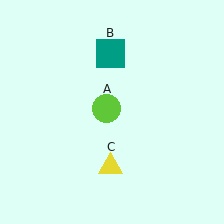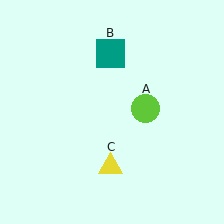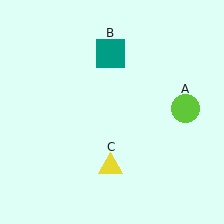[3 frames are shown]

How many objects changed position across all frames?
1 object changed position: lime circle (object A).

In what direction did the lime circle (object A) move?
The lime circle (object A) moved right.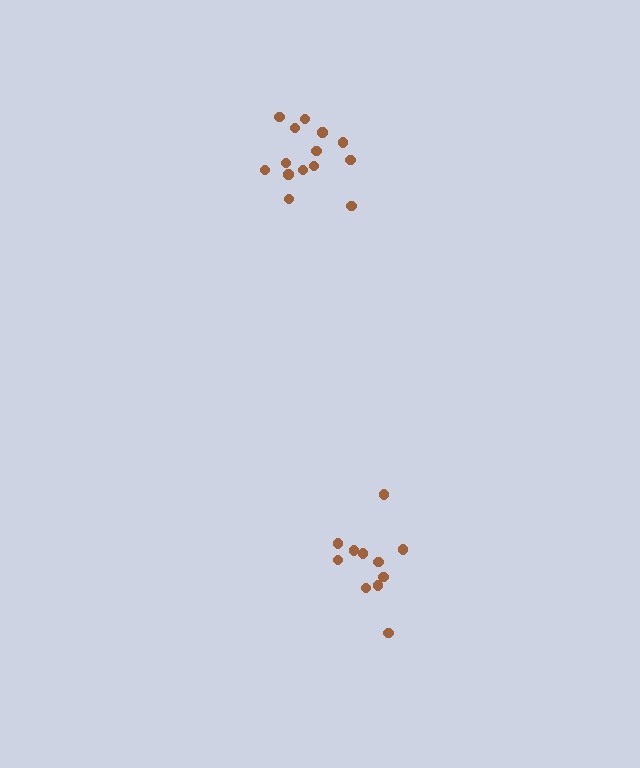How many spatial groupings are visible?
There are 2 spatial groupings.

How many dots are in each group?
Group 1: 14 dots, Group 2: 11 dots (25 total).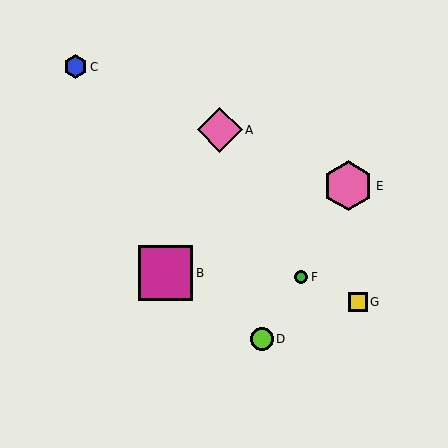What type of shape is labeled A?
Shape A is a pink diamond.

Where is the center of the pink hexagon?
The center of the pink hexagon is at (348, 186).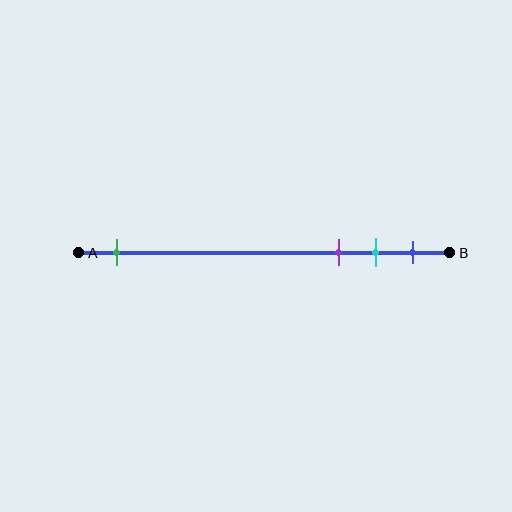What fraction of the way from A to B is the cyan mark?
The cyan mark is approximately 80% (0.8) of the way from A to B.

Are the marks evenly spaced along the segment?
No, the marks are not evenly spaced.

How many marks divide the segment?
There are 4 marks dividing the segment.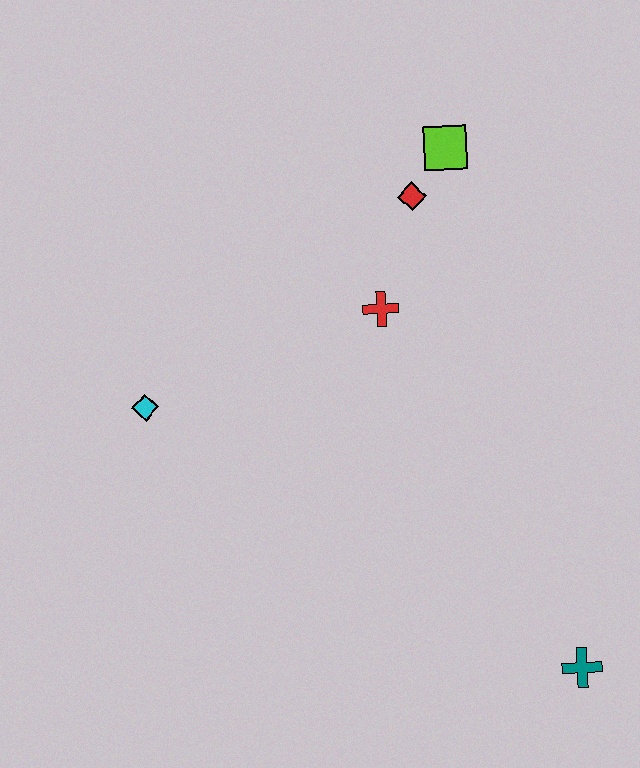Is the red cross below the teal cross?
No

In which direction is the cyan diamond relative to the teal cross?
The cyan diamond is to the left of the teal cross.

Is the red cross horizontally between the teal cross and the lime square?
No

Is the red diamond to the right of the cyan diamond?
Yes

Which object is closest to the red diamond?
The lime square is closest to the red diamond.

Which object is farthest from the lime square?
The teal cross is farthest from the lime square.